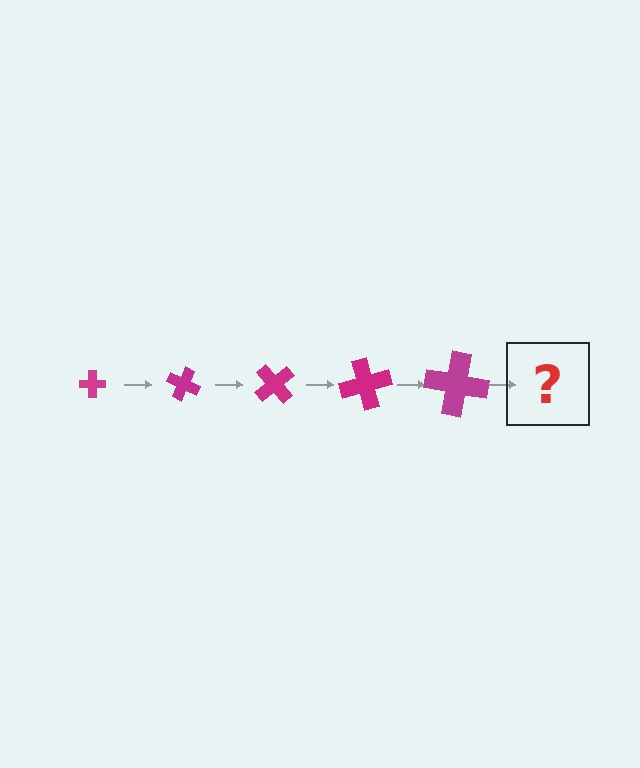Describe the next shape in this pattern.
It should be a cross, larger than the previous one and rotated 125 degrees from the start.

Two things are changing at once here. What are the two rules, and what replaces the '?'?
The two rules are that the cross grows larger each step and it rotates 25 degrees each step. The '?' should be a cross, larger than the previous one and rotated 125 degrees from the start.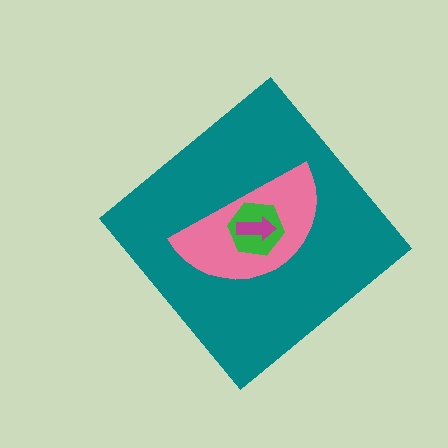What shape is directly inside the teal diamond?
The pink semicircle.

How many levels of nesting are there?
4.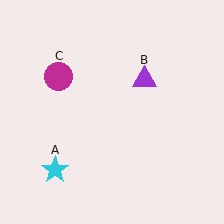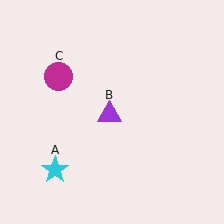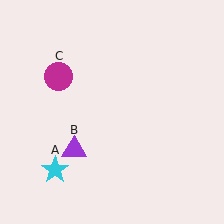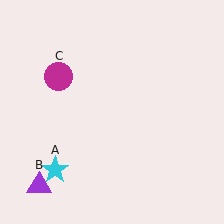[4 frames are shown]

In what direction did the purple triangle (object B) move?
The purple triangle (object B) moved down and to the left.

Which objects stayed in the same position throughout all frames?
Cyan star (object A) and magenta circle (object C) remained stationary.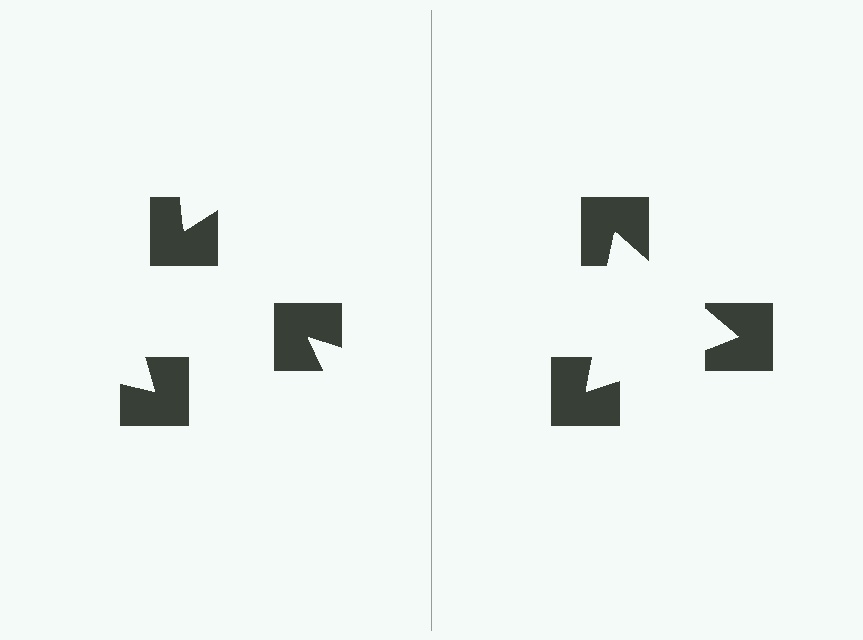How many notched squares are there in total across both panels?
6 — 3 on each side.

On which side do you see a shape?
An illusory triangle appears on the right side. On the left side the wedge cuts are rotated, so no coherent shape forms.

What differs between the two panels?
The notched squares are positioned identically on both sides; only the wedge orientations differ. On the right they align to a triangle; on the left they are misaligned.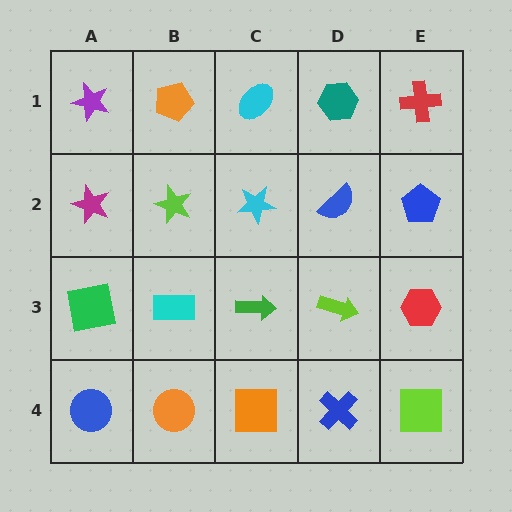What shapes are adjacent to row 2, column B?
An orange pentagon (row 1, column B), a cyan rectangle (row 3, column B), a magenta star (row 2, column A), a cyan star (row 2, column C).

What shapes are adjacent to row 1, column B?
A lime star (row 2, column B), a purple star (row 1, column A), a cyan ellipse (row 1, column C).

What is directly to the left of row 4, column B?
A blue circle.